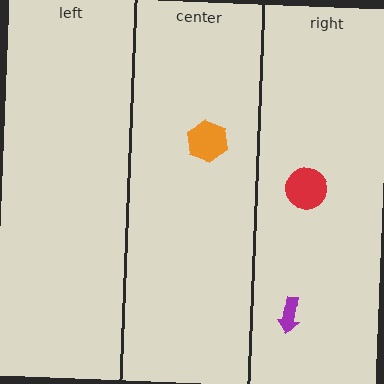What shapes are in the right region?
The purple arrow, the red circle.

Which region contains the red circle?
The right region.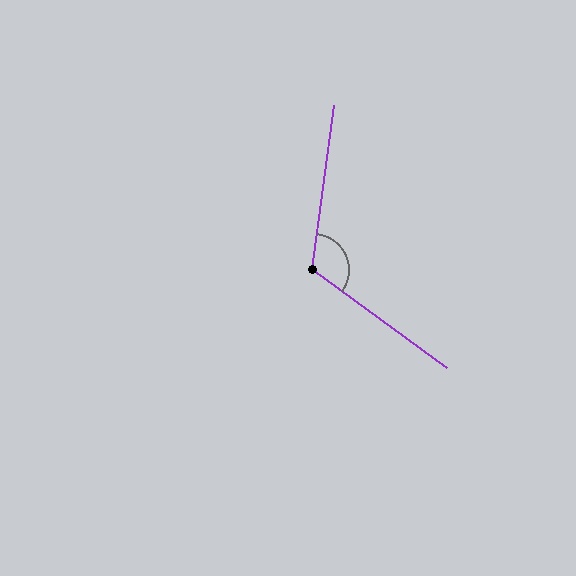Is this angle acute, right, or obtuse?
It is obtuse.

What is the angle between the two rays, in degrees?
Approximately 119 degrees.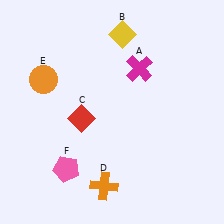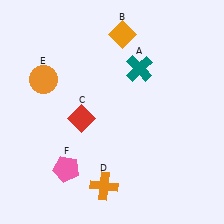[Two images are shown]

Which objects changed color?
A changed from magenta to teal. B changed from yellow to orange.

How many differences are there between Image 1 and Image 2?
There are 2 differences between the two images.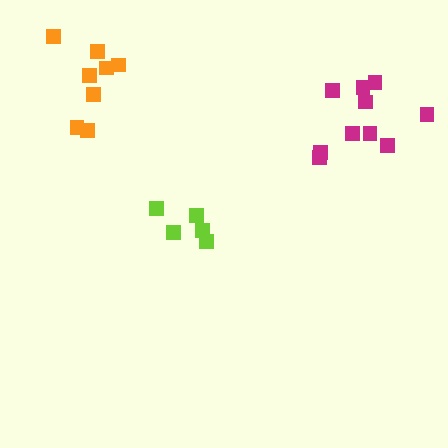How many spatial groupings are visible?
There are 3 spatial groupings.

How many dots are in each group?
Group 1: 8 dots, Group 2: 10 dots, Group 3: 5 dots (23 total).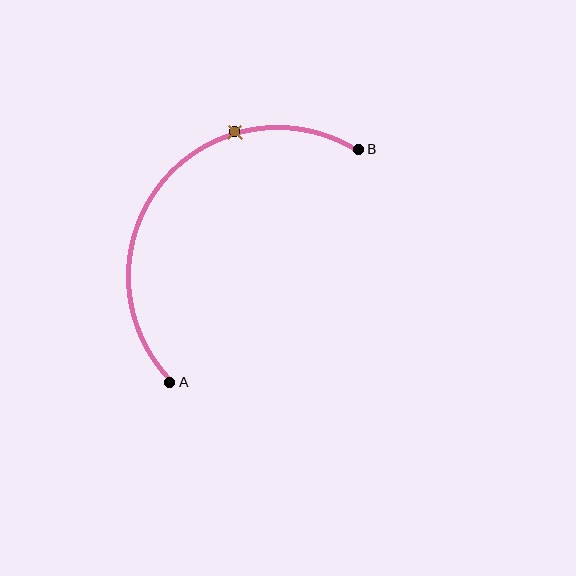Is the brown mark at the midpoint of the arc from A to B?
No. The brown mark lies on the arc but is closer to endpoint B. The arc midpoint would be at the point on the curve equidistant along the arc from both A and B.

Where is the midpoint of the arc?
The arc midpoint is the point on the curve farthest from the straight line joining A and B. It sits above and to the left of that line.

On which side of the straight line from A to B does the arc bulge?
The arc bulges above and to the left of the straight line connecting A and B.